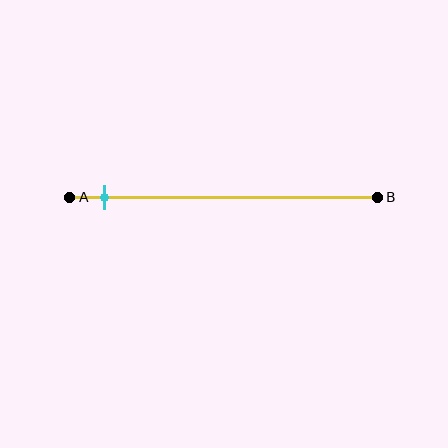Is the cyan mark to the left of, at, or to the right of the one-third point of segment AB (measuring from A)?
The cyan mark is to the left of the one-third point of segment AB.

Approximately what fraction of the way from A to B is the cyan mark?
The cyan mark is approximately 10% of the way from A to B.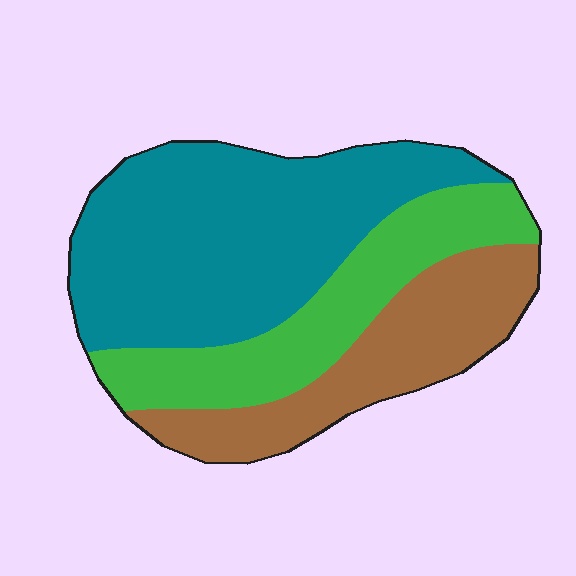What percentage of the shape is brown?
Brown takes up about one quarter (1/4) of the shape.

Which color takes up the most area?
Teal, at roughly 50%.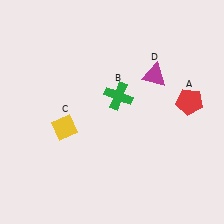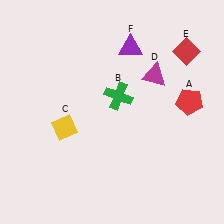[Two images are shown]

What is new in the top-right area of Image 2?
A purple triangle (F) was added in the top-right area of Image 2.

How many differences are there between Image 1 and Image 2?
There are 2 differences between the two images.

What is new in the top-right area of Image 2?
A red diamond (E) was added in the top-right area of Image 2.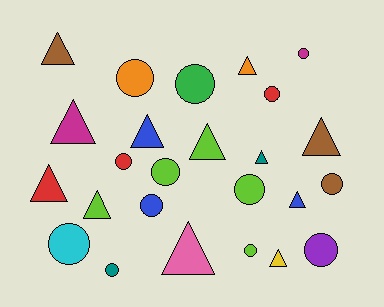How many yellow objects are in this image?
There is 1 yellow object.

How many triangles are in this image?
There are 12 triangles.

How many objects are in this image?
There are 25 objects.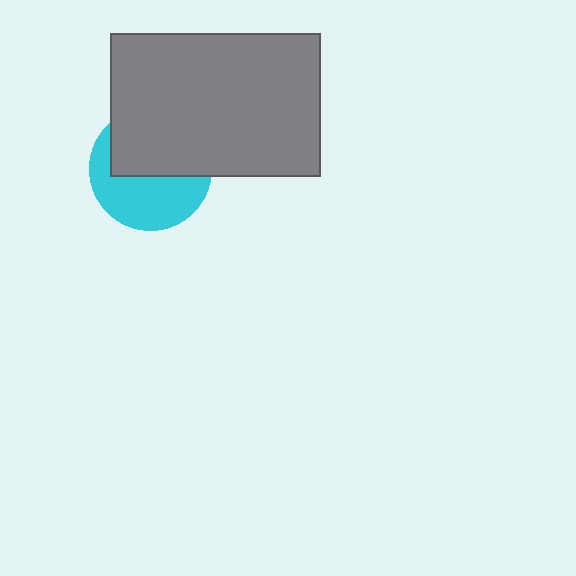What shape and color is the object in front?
The object in front is a gray rectangle.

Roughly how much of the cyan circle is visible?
About half of it is visible (roughly 48%).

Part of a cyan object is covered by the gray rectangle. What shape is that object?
It is a circle.